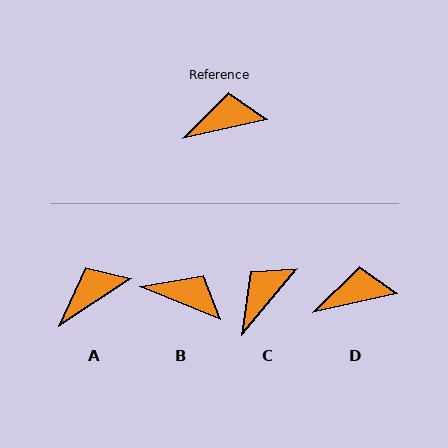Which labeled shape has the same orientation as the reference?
D.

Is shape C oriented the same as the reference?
No, it is off by about 38 degrees.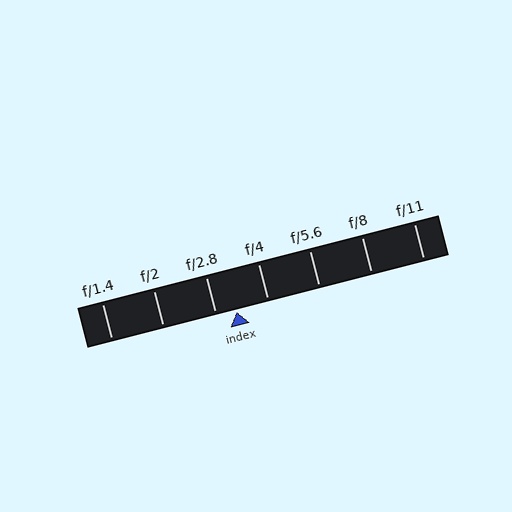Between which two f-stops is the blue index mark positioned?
The index mark is between f/2.8 and f/4.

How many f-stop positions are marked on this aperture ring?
There are 7 f-stop positions marked.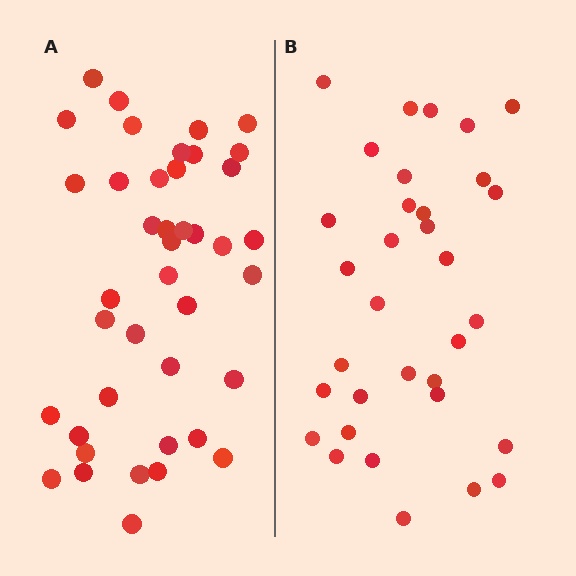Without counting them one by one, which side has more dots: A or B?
Region A (the left region) has more dots.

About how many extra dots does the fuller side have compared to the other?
Region A has roughly 8 or so more dots than region B.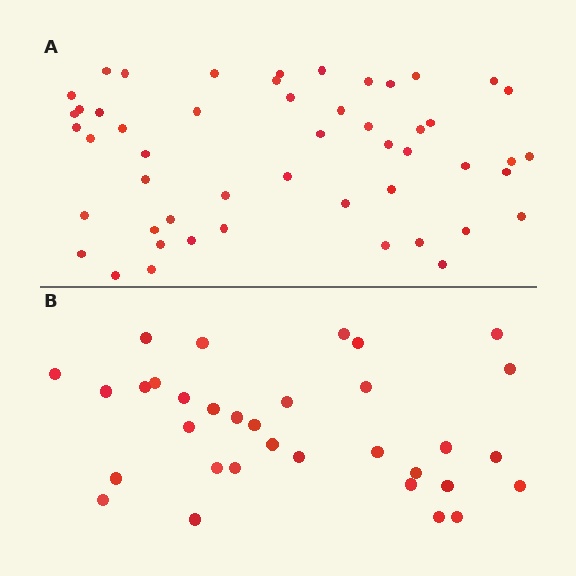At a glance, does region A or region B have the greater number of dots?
Region A (the top region) has more dots.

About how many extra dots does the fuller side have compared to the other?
Region A has approximately 20 more dots than region B.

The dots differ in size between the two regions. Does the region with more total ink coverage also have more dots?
No. Region B has more total ink coverage because its dots are larger, but region A actually contains more individual dots. Total area can be misleading — the number of items is what matters here.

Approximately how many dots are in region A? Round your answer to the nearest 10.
About 50 dots. (The exact count is 51, which rounds to 50.)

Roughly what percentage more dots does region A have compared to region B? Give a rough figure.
About 55% more.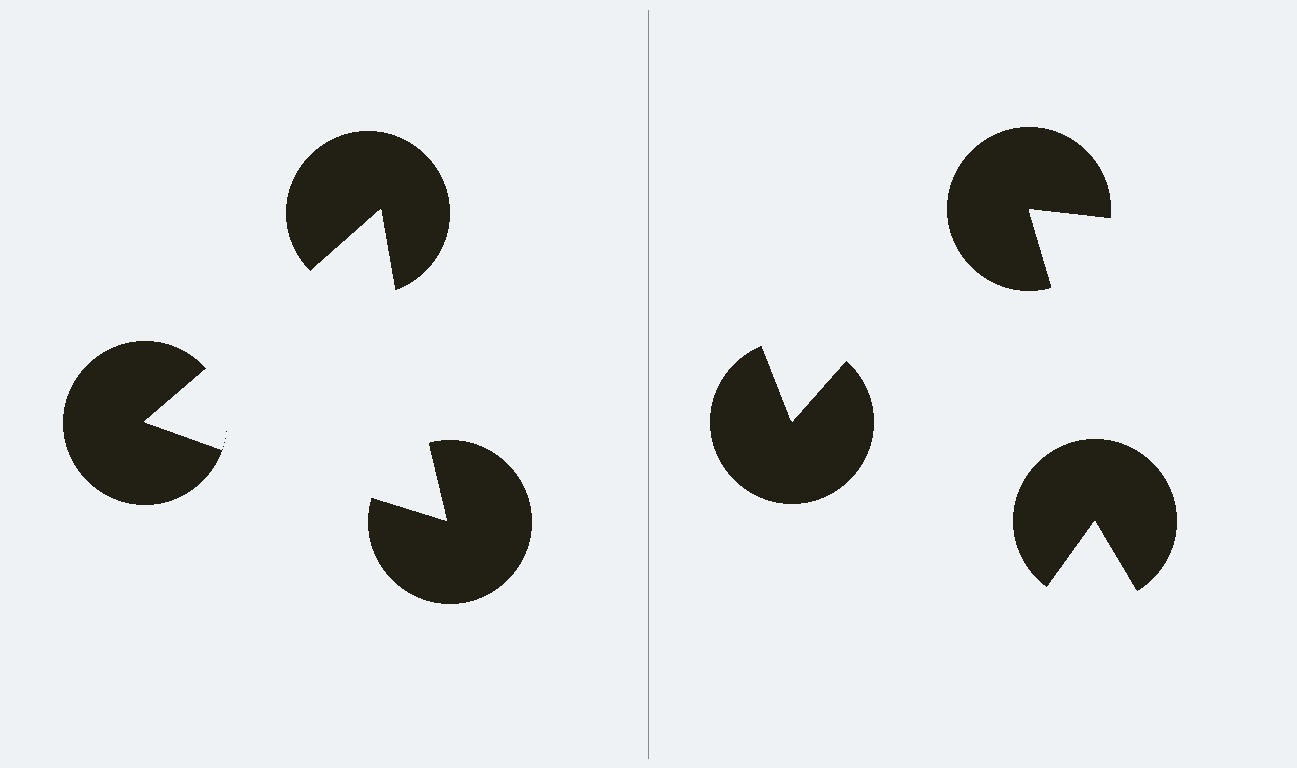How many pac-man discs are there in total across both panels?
6 — 3 on each side.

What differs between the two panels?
The pac-man discs are positioned identically on both sides; only the wedge orientations differ. On the left they align to a triangle; on the right they are misaligned.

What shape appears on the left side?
An illusory triangle.